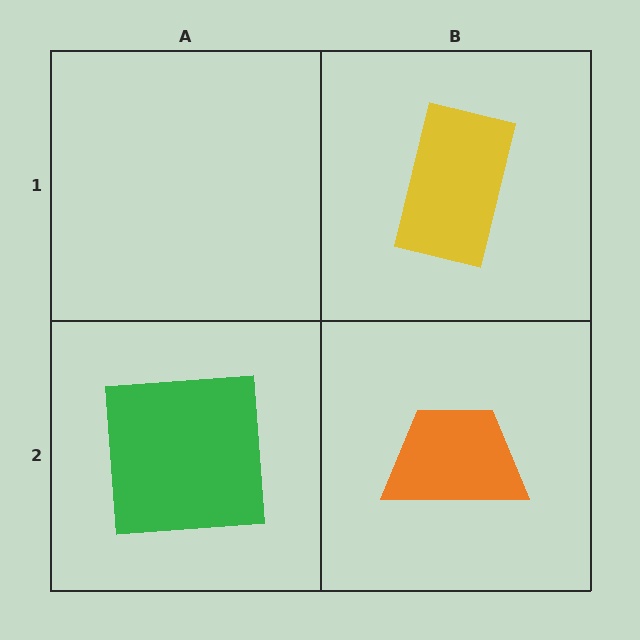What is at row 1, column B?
A yellow rectangle.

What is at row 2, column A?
A green square.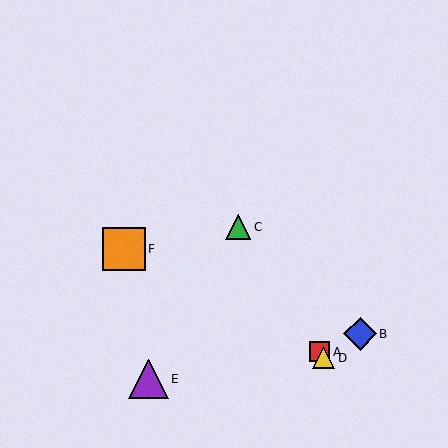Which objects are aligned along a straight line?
Objects A, C, D are aligned along a straight line.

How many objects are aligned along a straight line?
3 objects (A, C, D) are aligned along a straight line.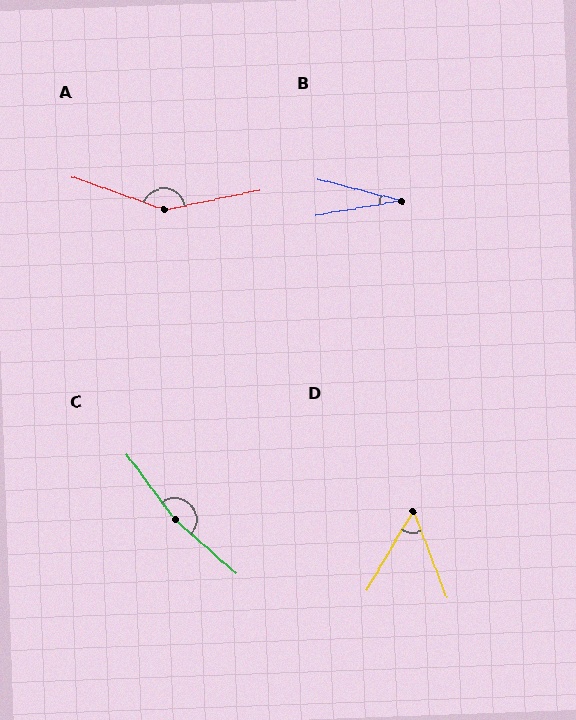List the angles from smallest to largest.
B (24°), D (52°), A (149°), C (168°).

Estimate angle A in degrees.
Approximately 149 degrees.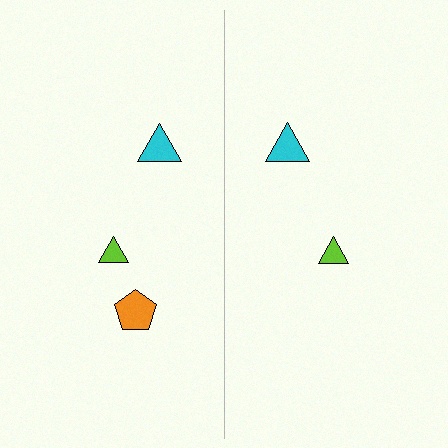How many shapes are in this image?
There are 5 shapes in this image.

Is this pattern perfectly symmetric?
No, the pattern is not perfectly symmetric. A orange pentagon is missing from the right side.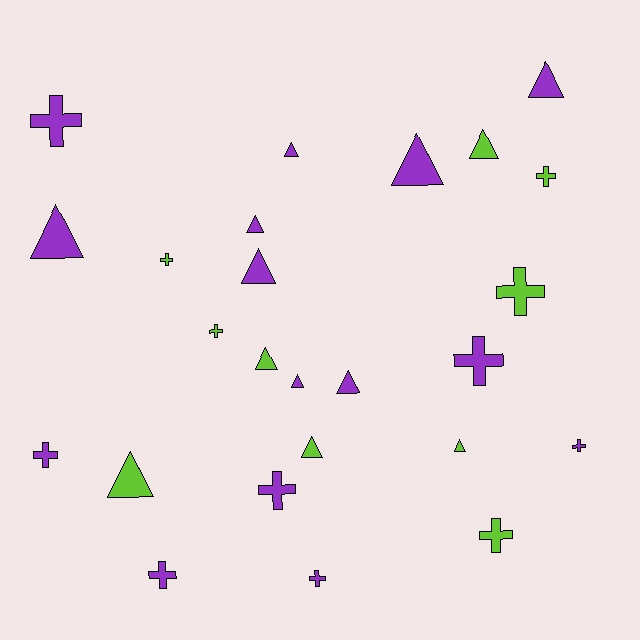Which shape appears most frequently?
Triangle, with 13 objects.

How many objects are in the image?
There are 25 objects.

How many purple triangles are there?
There are 8 purple triangles.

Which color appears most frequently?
Purple, with 15 objects.